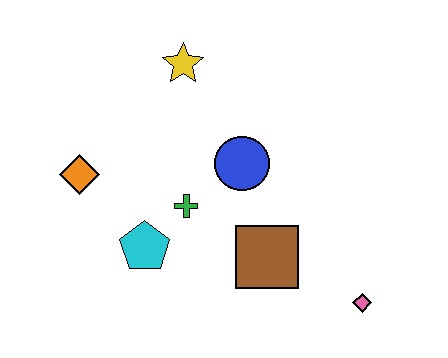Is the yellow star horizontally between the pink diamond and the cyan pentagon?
Yes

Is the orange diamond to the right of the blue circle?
No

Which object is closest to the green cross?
The cyan pentagon is closest to the green cross.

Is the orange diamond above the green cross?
Yes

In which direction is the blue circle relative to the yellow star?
The blue circle is below the yellow star.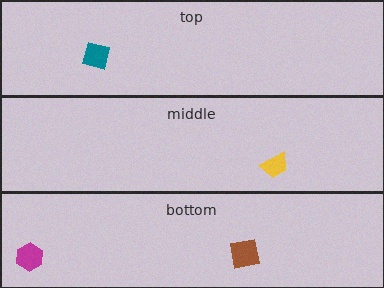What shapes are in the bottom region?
The brown square, the magenta hexagon.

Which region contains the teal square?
The top region.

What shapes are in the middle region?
The yellow trapezoid.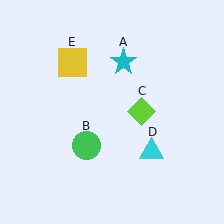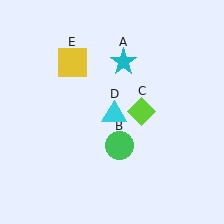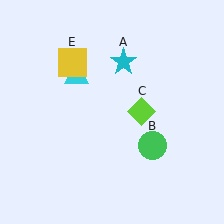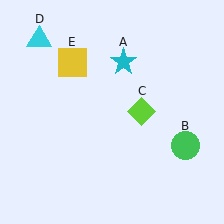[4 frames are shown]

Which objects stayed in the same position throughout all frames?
Cyan star (object A) and lime diamond (object C) and yellow square (object E) remained stationary.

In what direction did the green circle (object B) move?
The green circle (object B) moved right.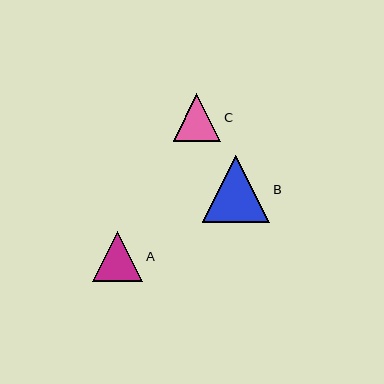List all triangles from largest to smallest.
From largest to smallest: B, A, C.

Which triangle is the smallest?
Triangle C is the smallest with a size of approximately 48 pixels.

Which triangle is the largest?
Triangle B is the largest with a size of approximately 68 pixels.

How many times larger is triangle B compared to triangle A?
Triangle B is approximately 1.4 times the size of triangle A.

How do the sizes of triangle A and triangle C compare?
Triangle A and triangle C are approximately the same size.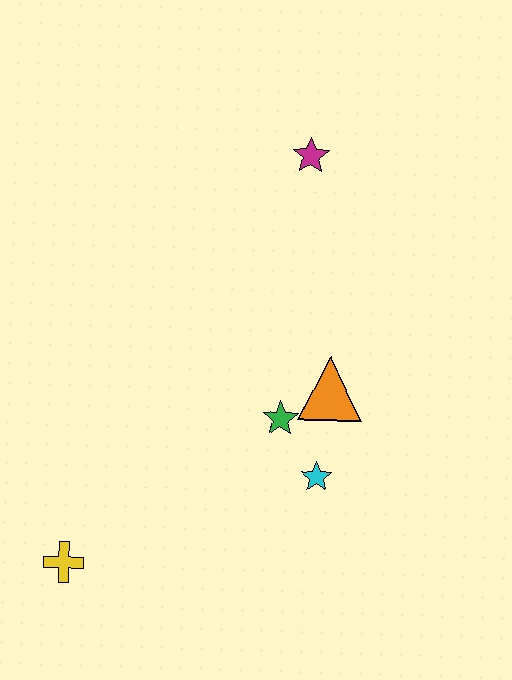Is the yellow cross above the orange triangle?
No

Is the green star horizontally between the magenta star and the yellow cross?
Yes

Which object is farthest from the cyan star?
The magenta star is farthest from the cyan star.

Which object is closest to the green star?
The orange triangle is closest to the green star.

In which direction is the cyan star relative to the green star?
The cyan star is below the green star.